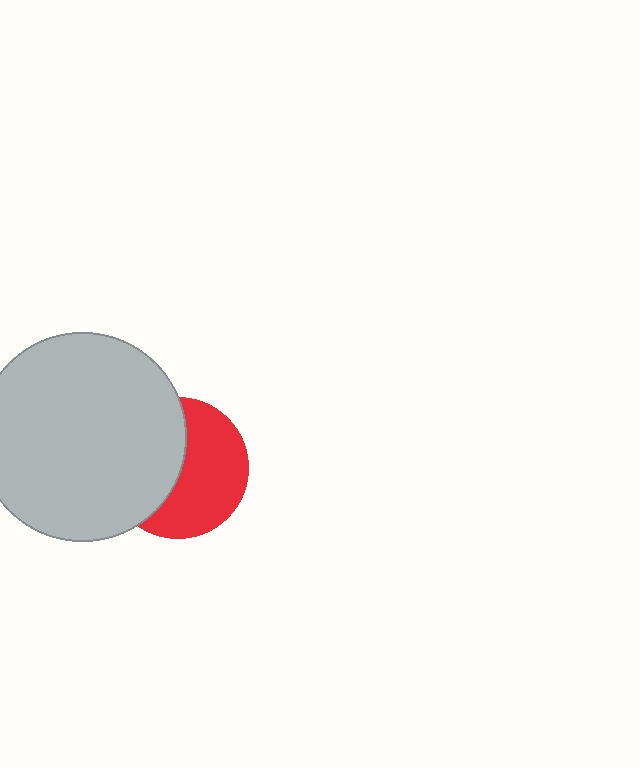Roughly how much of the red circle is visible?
About half of it is visible (roughly 54%).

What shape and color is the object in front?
The object in front is a light gray circle.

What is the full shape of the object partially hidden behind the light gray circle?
The partially hidden object is a red circle.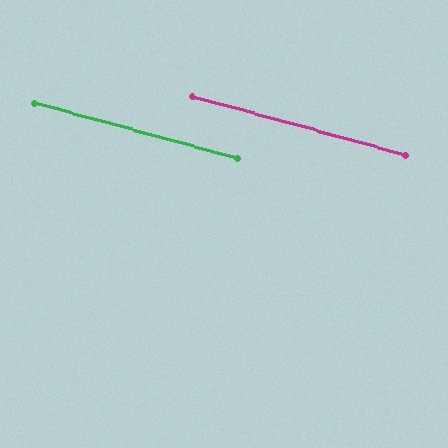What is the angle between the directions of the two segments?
Approximately 0 degrees.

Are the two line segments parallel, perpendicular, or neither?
Parallel — their directions differ by only 0.1°.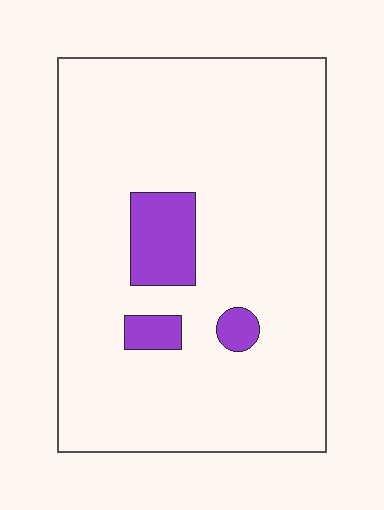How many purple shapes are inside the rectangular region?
3.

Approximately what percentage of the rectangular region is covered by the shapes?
Approximately 10%.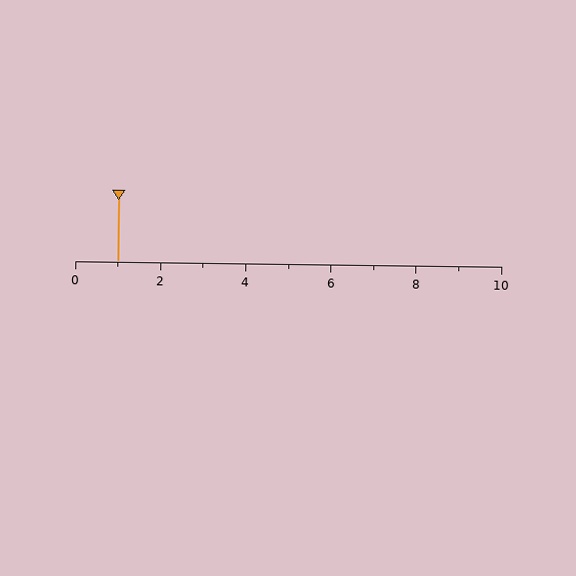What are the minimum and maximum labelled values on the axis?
The axis runs from 0 to 10.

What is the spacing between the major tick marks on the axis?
The major ticks are spaced 2 apart.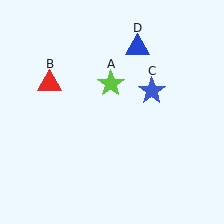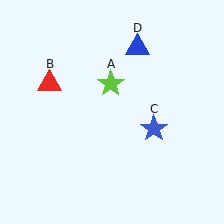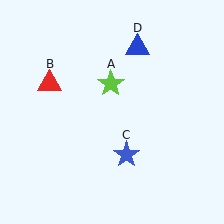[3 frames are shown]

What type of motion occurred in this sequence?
The blue star (object C) rotated clockwise around the center of the scene.